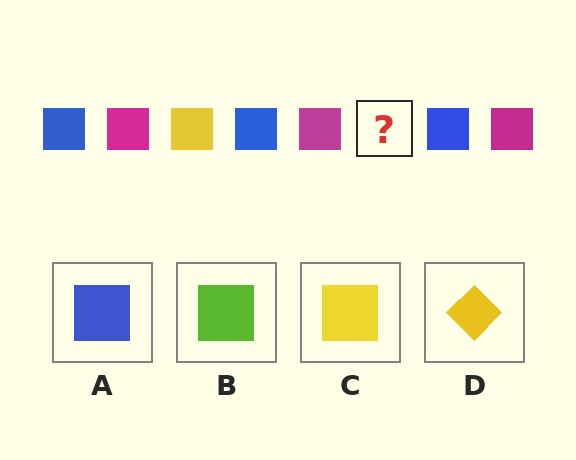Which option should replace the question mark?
Option C.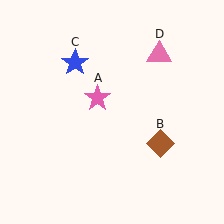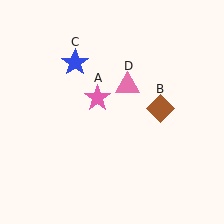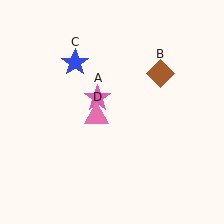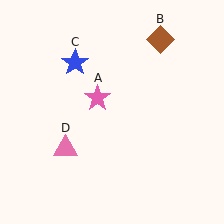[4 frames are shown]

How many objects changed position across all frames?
2 objects changed position: brown diamond (object B), pink triangle (object D).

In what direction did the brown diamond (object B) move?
The brown diamond (object B) moved up.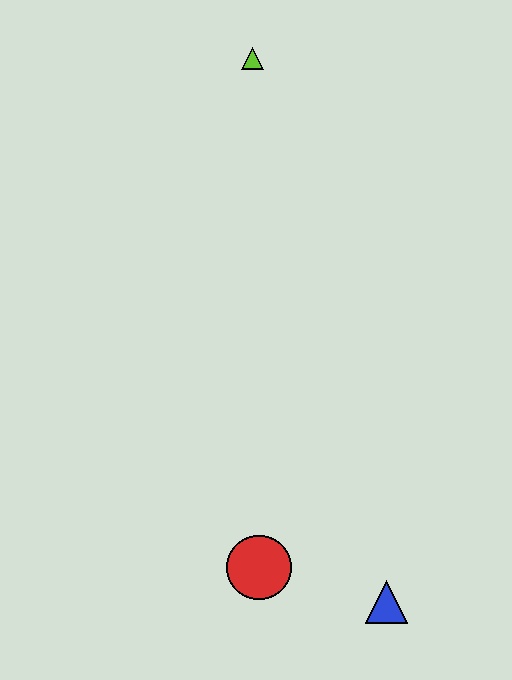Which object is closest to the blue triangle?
The red circle is closest to the blue triangle.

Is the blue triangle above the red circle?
No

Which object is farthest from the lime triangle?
The blue triangle is farthest from the lime triangle.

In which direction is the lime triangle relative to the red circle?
The lime triangle is above the red circle.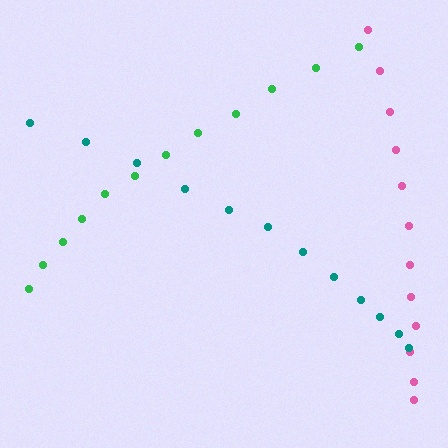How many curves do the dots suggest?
There are 3 distinct paths.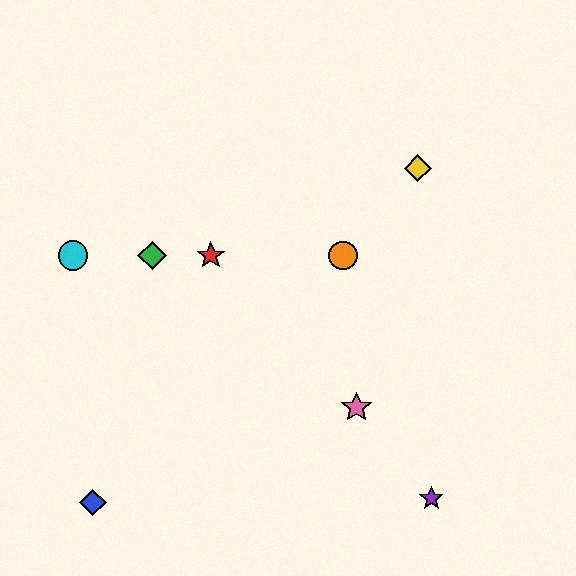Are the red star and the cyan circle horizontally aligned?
Yes, both are at y≈255.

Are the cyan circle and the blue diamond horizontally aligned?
No, the cyan circle is at y≈255 and the blue diamond is at y≈503.